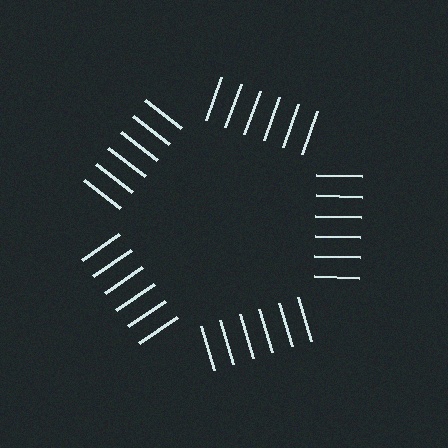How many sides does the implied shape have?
5 sides — the line-ends trace a pentagon.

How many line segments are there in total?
30 — 6 along each of the 5 edges.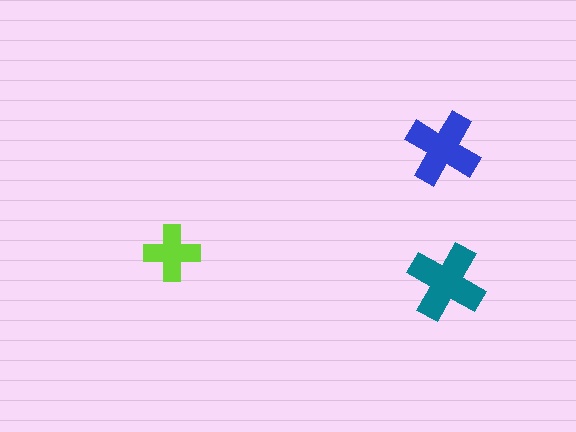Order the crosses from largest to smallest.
the teal one, the blue one, the lime one.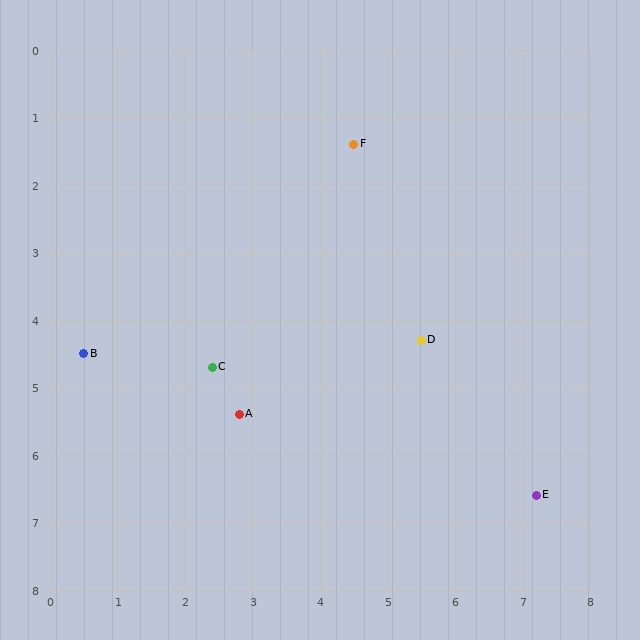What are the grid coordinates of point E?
Point E is at approximately (7.2, 6.6).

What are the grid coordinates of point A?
Point A is at approximately (2.8, 5.4).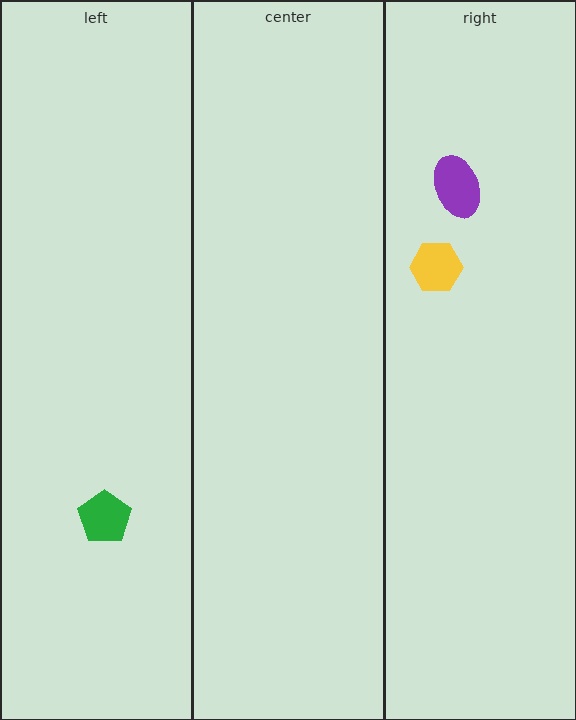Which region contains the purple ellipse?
The right region.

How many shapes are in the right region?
2.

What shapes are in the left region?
The green pentagon.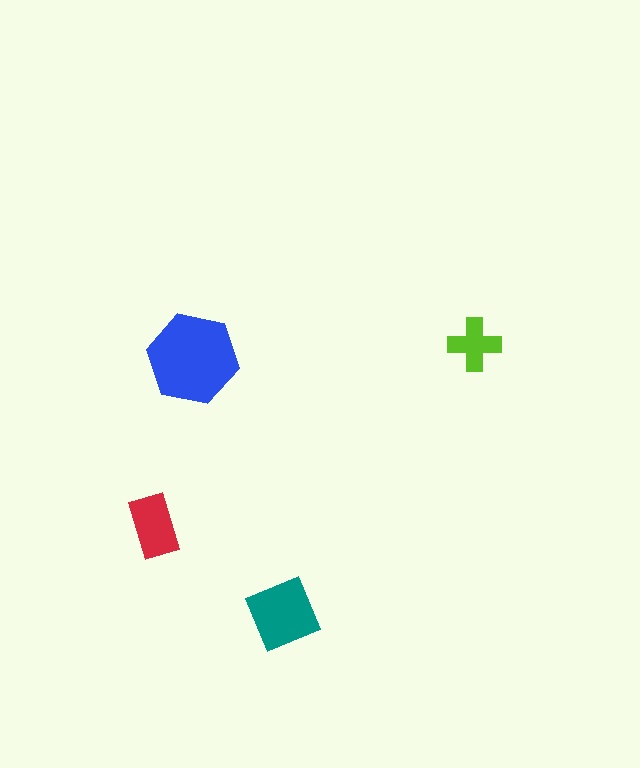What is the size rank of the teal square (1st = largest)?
2nd.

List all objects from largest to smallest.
The blue hexagon, the teal square, the red rectangle, the lime cross.